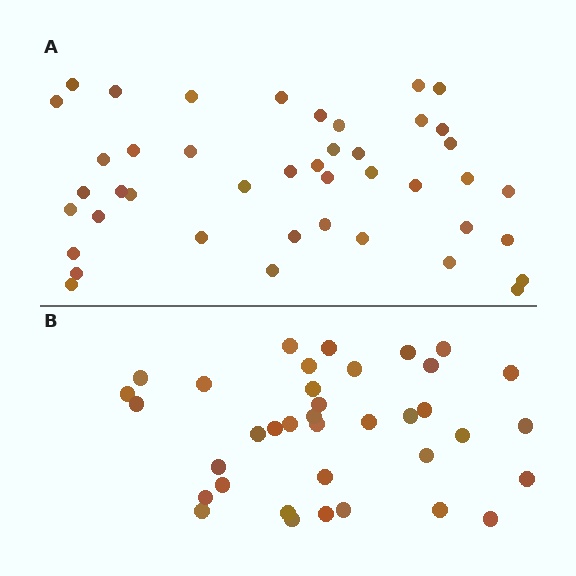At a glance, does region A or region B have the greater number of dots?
Region A (the top region) has more dots.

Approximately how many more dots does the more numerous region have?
Region A has about 6 more dots than region B.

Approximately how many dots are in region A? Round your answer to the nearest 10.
About 40 dots. (The exact count is 43, which rounds to 40.)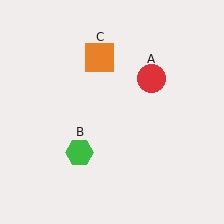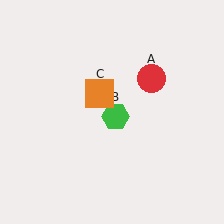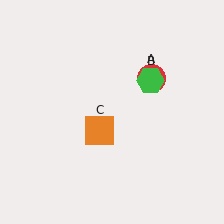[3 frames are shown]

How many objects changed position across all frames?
2 objects changed position: green hexagon (object B), orange square (object C).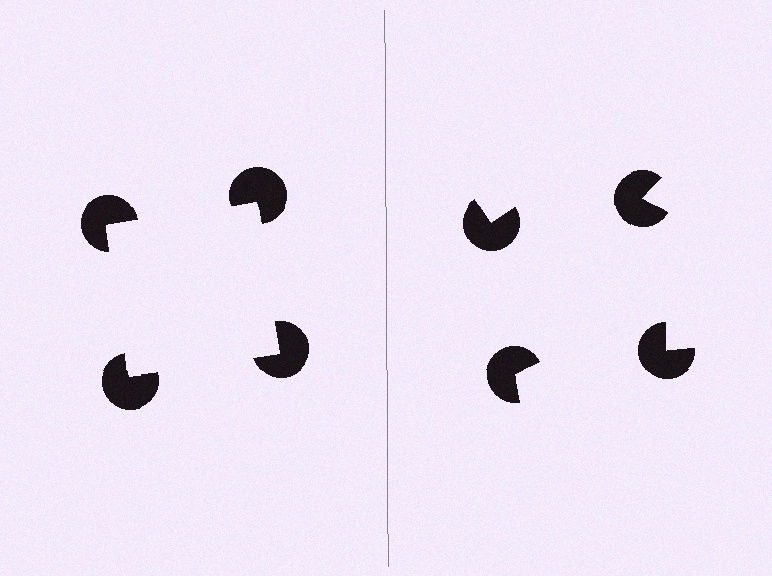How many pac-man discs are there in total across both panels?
8 — 4 on each side.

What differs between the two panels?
The pac-man discs are positioned identically on both sides; only the wedge orientations differ. On the left they align to a square; on the right they are misaligned.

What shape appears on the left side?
An illusory square.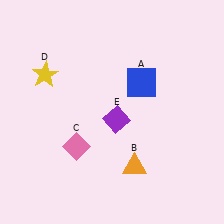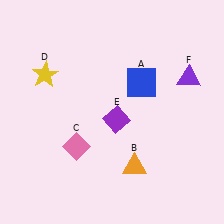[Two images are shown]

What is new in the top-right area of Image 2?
A purple triangle (F) was added in the top-right area of Image 2.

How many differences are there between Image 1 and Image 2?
There is 1 difference between the two images.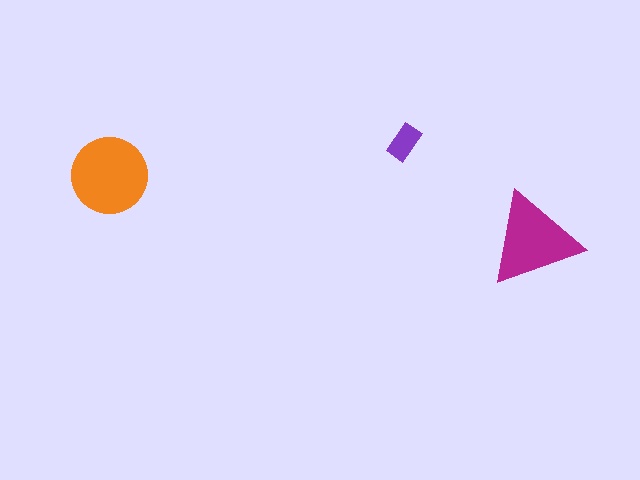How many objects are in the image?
There are 3 objects in the image.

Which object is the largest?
The orange circle.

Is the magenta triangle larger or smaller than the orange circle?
Smaller.